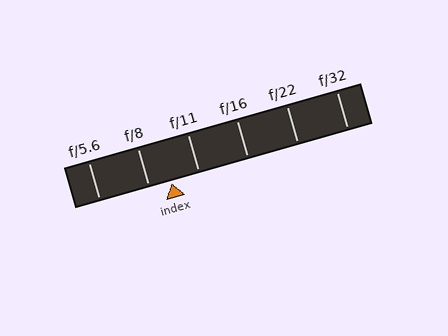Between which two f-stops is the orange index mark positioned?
The index mark is between f/8 and f/11.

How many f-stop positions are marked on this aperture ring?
There are 6 f-stop positions marked.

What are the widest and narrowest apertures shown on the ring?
The widest aperture shown is f/5.6 and the narrowest is f/32.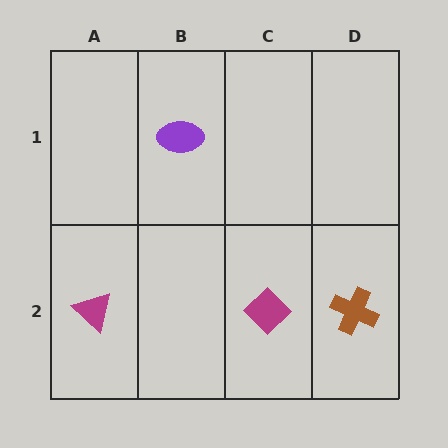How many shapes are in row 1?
1 shape.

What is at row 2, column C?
A magenta diamond.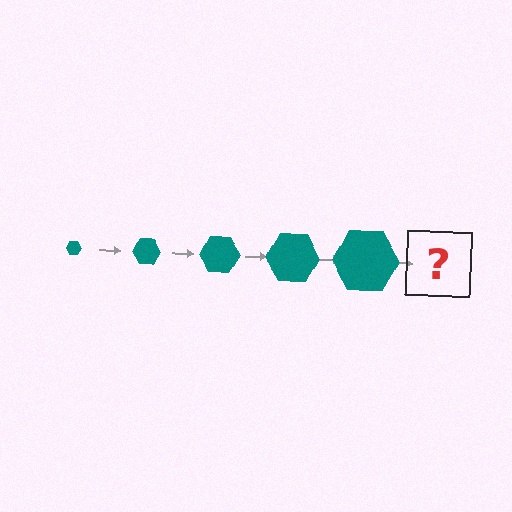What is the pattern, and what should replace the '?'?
The pattern is that the hexagon gets progressively larger each step. The '?' should be a teal hexagon, larger than the previous one.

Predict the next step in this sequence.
The next step is a teal hexagon, larger than the previous one.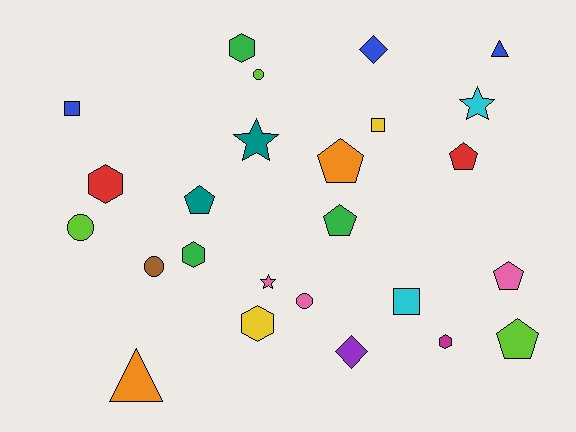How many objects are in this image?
There are 25 objects.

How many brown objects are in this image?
There is 1 brown object.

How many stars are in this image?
There are 3 stars.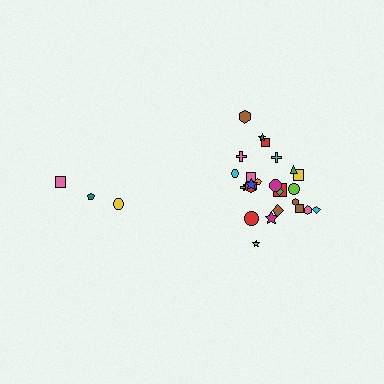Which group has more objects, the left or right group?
The right group.